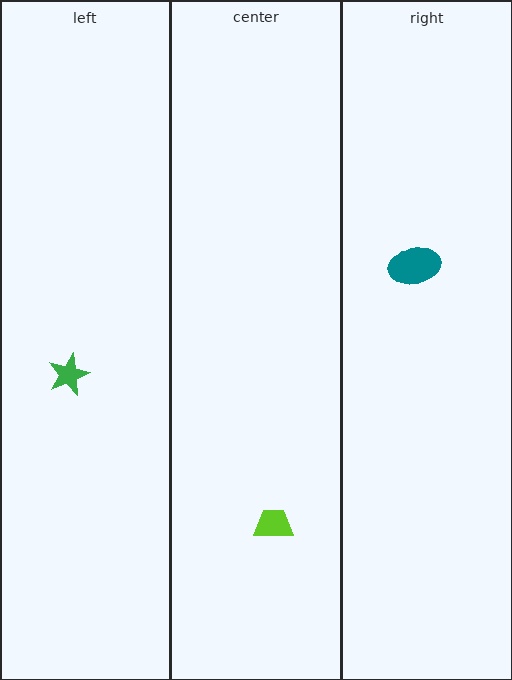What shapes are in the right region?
The teal ellipse.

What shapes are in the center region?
The lime trapezoid.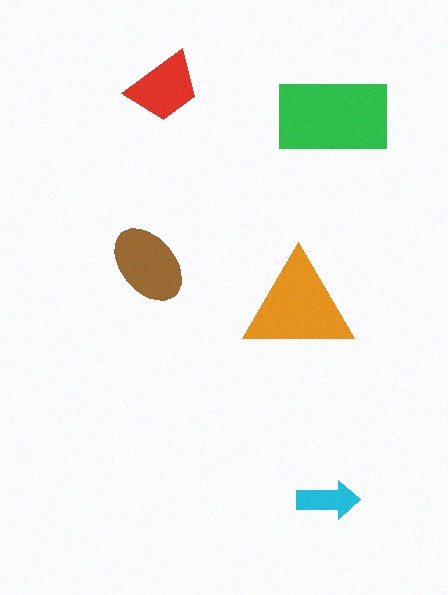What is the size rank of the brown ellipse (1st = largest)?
3rd.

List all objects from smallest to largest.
The cyan arrow, the red trapezoid, the brown ellipse, the orange triangle, the green rectangle.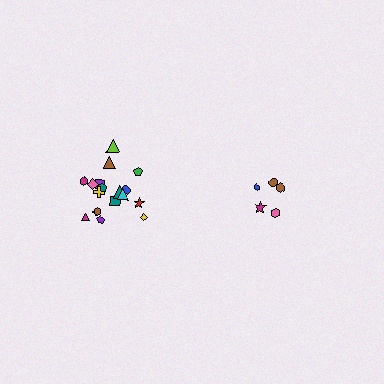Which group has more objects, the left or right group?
The left group.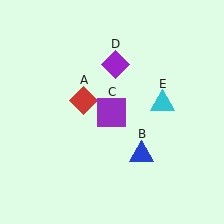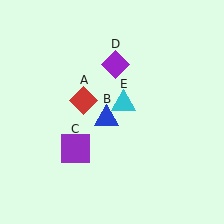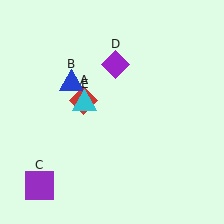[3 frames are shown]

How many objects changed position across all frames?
3 objects changed position: blue triangle (object B), purple square (object C), cyan triangle (object E).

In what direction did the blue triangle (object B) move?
The blue triangle (object B) moved up and to the left.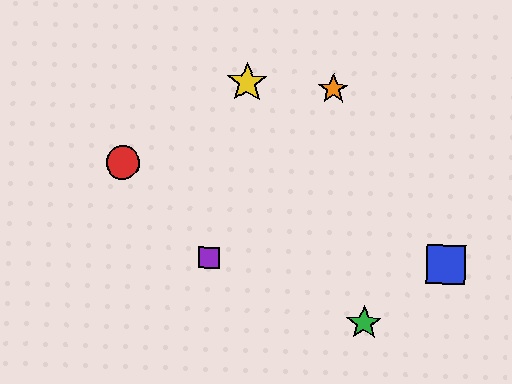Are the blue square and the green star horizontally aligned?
No, the blue square is at y≈265 and the green star is at y≈323.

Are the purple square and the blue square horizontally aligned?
Yes, both are at y≈258.